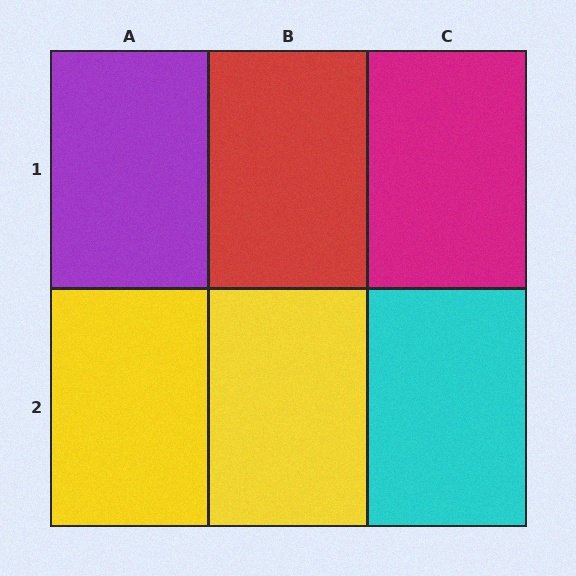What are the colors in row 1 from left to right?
Purple, red, magenta.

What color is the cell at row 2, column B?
Yellow.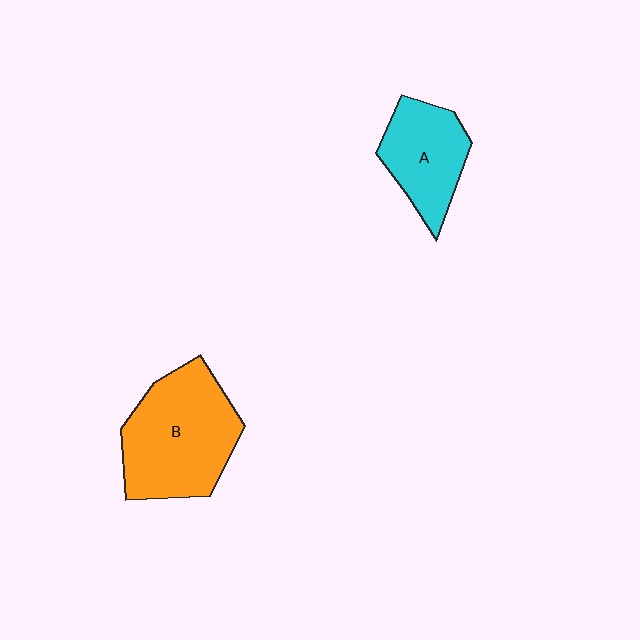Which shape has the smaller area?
Shape A (cyan).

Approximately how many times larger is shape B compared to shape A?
Approximately 1.6 times.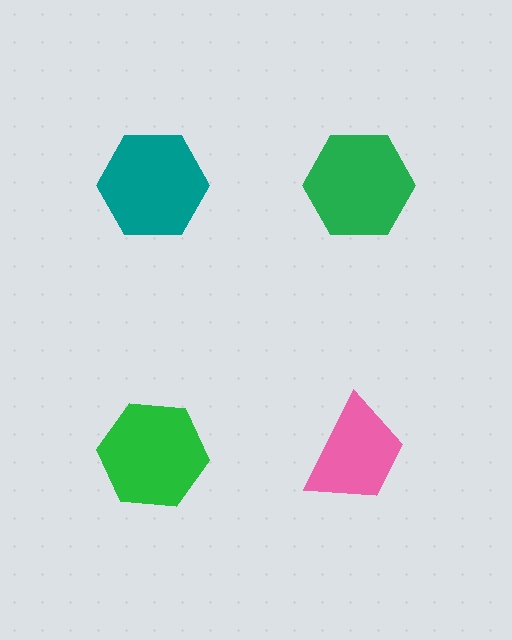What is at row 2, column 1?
A green hexagon.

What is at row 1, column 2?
A green hexagon.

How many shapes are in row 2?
2 shapes.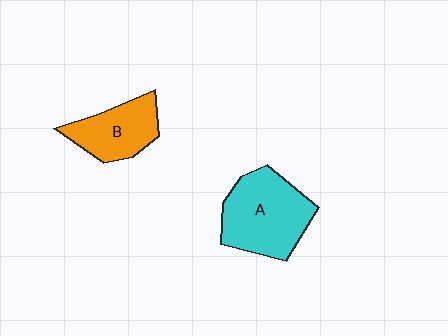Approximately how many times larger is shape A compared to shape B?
Approximately 1.5 times.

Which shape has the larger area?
Shape A (cyan).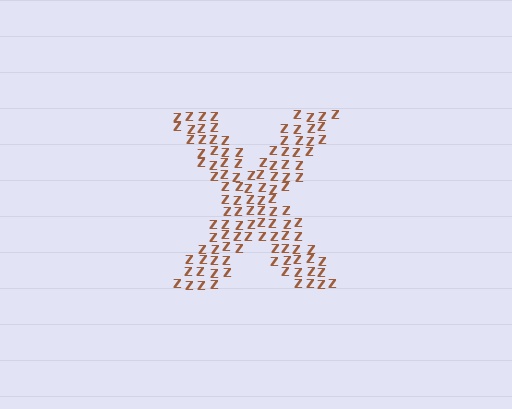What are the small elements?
The small elements are letter Z's.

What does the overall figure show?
The overall figure shows the letter X.